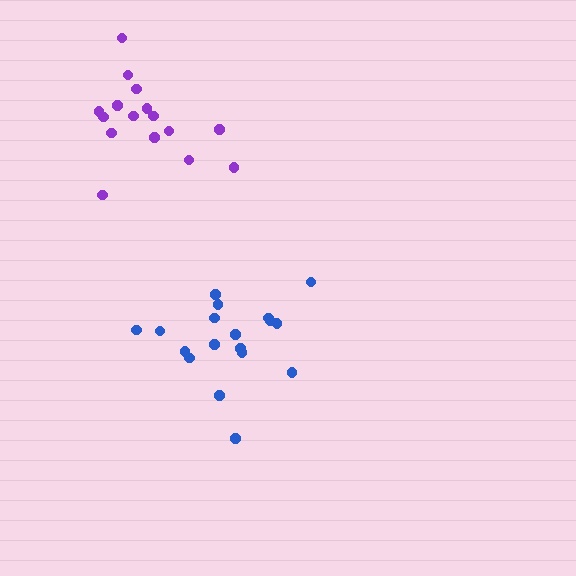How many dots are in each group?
Group 1: 16 dots, Group 2: 18 dots (34 total).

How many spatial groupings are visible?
There are 2 spatial groupings.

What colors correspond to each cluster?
The clusters are colored: purple, blue.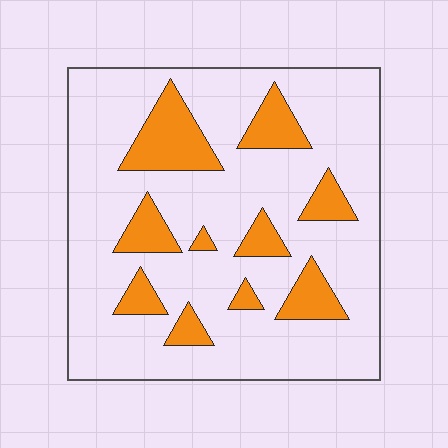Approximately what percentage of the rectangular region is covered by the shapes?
Approximately 20%.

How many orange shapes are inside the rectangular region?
10.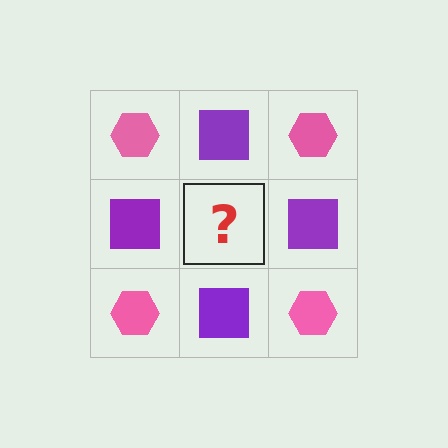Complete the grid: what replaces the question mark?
The question mark should be replaced with a pink hexagon.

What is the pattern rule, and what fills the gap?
The rule is that it alternates pink hexagon and purple square in a checkerboard pattern. The gap should be filled with a pink hexagon.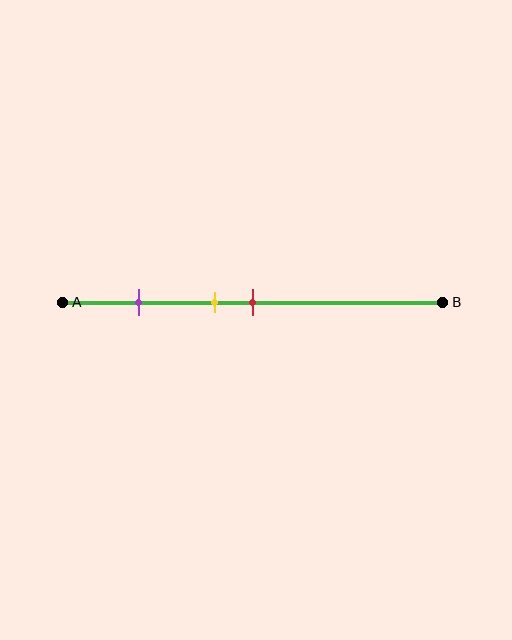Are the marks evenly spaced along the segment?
No, the marks are not evenly spaced.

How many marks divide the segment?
There are 3 marks dividing the segment.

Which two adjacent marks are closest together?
The yellow and red marks are the closest adjacent pair.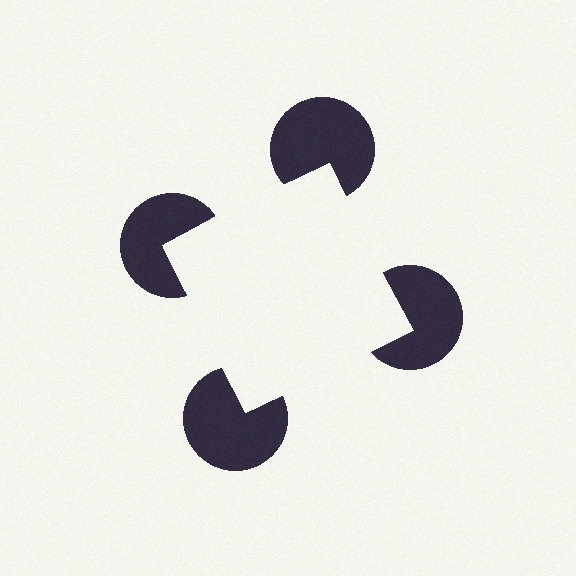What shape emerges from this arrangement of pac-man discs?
An illusory square — its edges are inferred from the aligned wedge cuts in the pac-man discs, not physically drawn.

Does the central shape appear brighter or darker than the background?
It typically appears slightly brighter than the background, even though no actual brightness change is drawn.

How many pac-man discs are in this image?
There are 4 — one at each vertex of the illusory square.